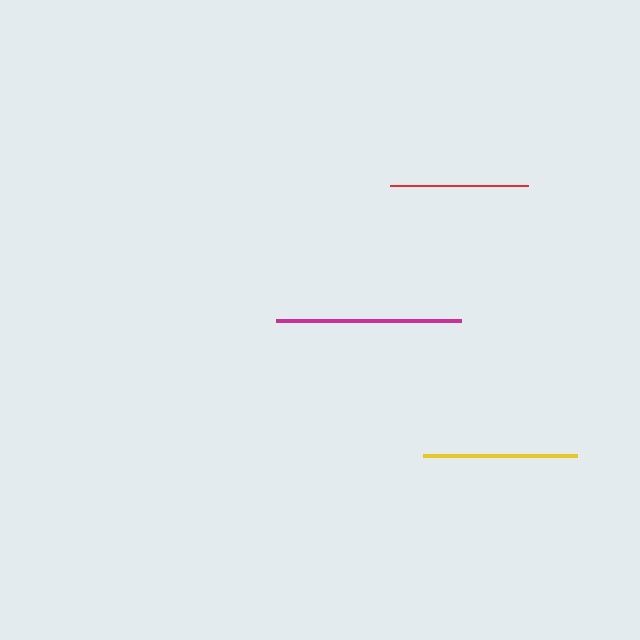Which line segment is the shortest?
The red line is the shortest at approximately 137 pixels.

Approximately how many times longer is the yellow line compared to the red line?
The yellow line is approximately 1.1 times the length of the red line.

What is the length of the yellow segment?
The yellow segment is approximately 154 pixels long.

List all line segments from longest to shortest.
From longest to shortest: magenta, yellow, red.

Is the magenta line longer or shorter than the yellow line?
The magenta line is longer than the yellow line.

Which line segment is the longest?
The magenta line is the longest at approximately 186 pixels.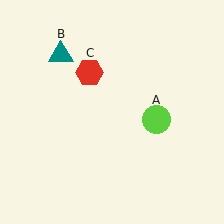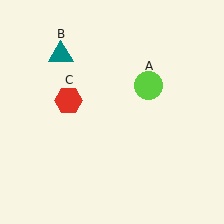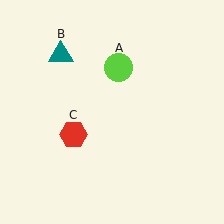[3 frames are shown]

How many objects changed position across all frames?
2 objects changed position: lime circle (object A), red hexagon (object C).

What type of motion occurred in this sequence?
The lime circle (object A), red hexagon (object C) rotated counterclockwise around the center of the scene.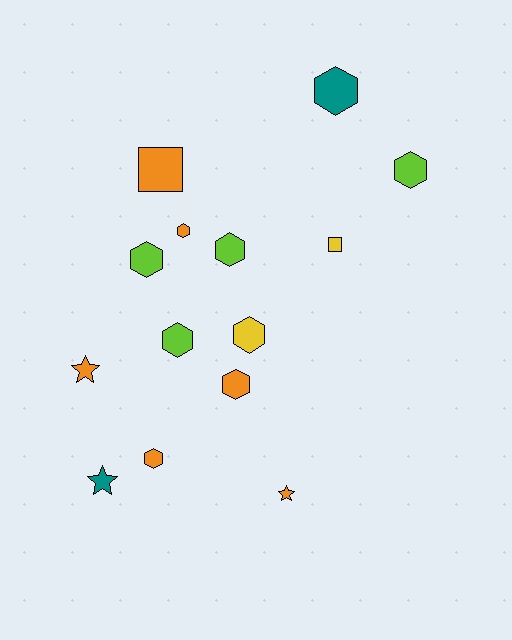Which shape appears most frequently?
Hexagon, with 9 objects.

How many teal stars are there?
There is 1 teal star.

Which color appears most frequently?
Orange, with 6 objects.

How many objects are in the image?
There are 14 objects.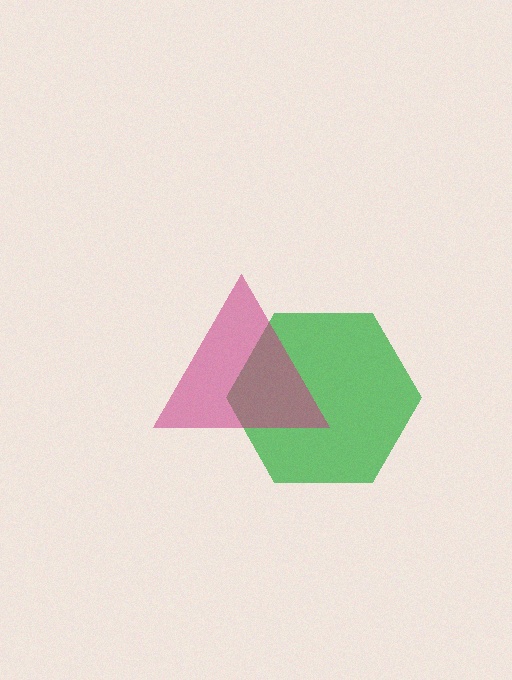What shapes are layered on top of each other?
The layered shapes are: a green hexagon, a magenta triangle.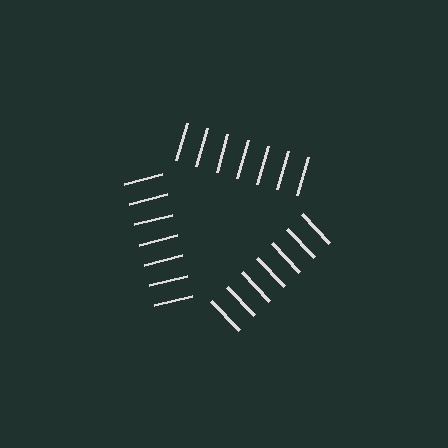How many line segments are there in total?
21 — 7 along each of the 3 edges.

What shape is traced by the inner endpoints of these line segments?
An illusory triangle — the line segments terminate on its edges but no continuous stroke is drawn.